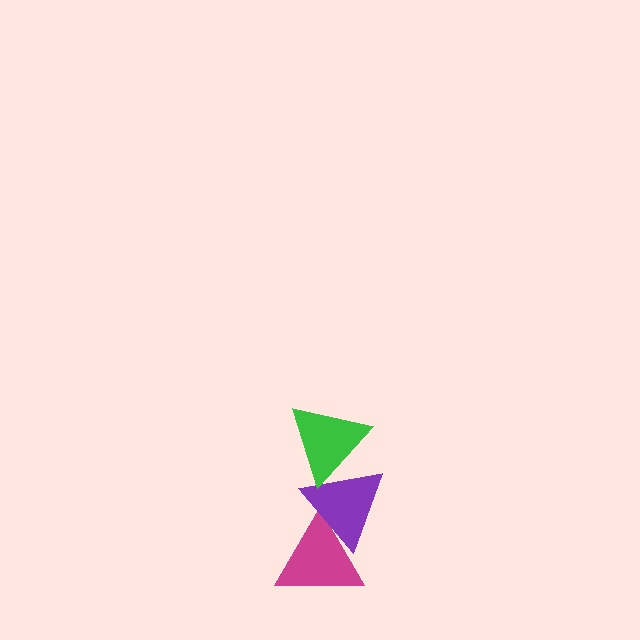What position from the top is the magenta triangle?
The magenta triangle is 3rd from the top.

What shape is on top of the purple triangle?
The green triangle is on top of the purple triangle.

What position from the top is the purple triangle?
The purple triangle is 2nd from the top.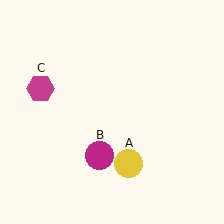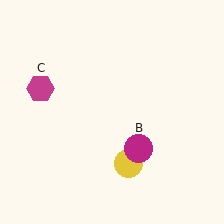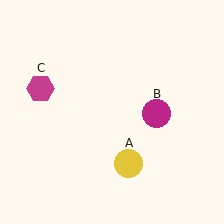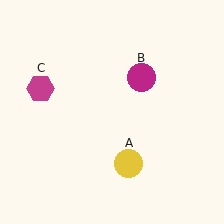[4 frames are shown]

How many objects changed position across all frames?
1 object changed position: magenta circle (object B).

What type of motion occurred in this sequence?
The magenta circle (object B) rotated counterclockwise around the center of the scene.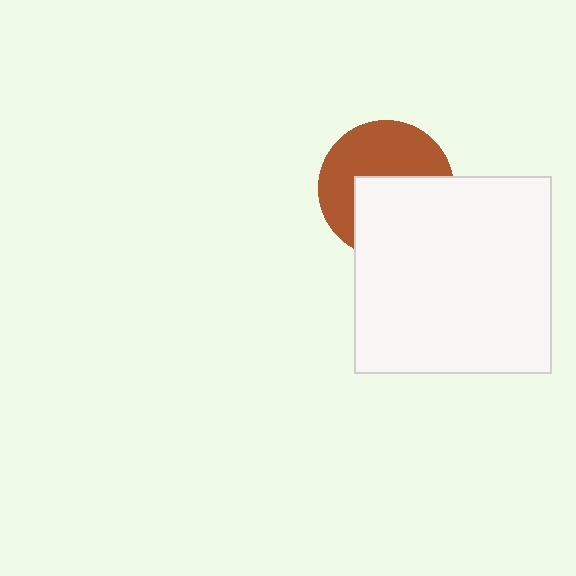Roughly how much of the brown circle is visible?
About half of it is visible (roughly 52%).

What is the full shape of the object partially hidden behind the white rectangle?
The partially hidden object is a brown circle.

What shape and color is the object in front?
The object in front is a white rectangle.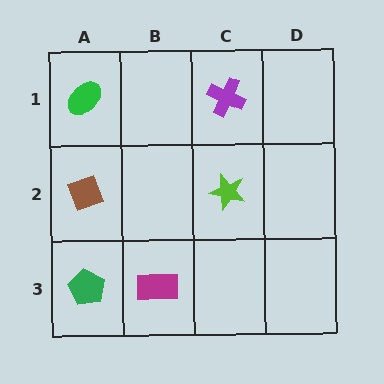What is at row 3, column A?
A green pentagon.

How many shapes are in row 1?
2 shapes.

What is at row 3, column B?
A magenta rectangle.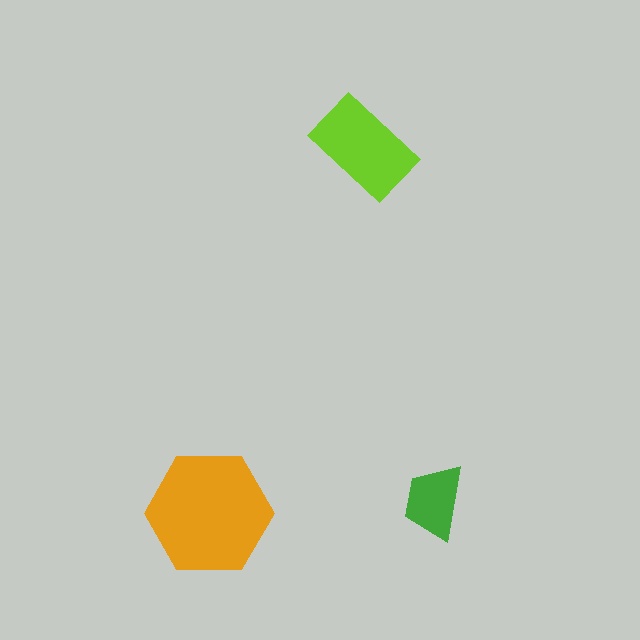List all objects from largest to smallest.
The orange hexagon, the lime rectangle, the green trapezoid.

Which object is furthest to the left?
The orange hexagon is leftmost.